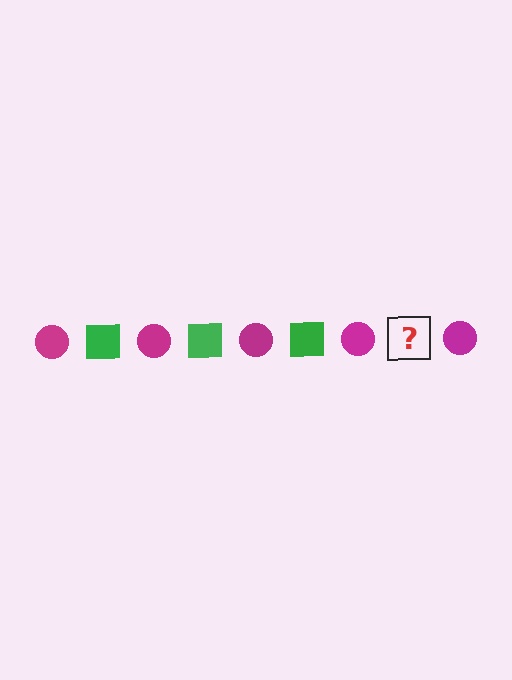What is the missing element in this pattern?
The missing element is a green square.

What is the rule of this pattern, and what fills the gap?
The rule is that the pattern alternates between magenta circle and green square. The gap should be filled with a green square.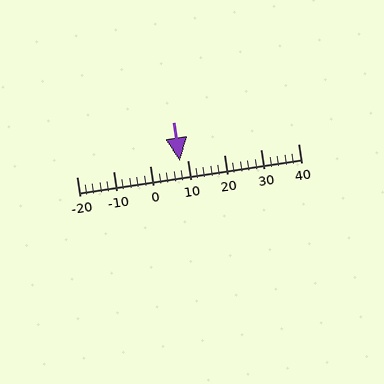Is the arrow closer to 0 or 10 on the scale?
The arrow is closer to 10.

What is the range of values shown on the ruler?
The ruler shows values from -20 to 40.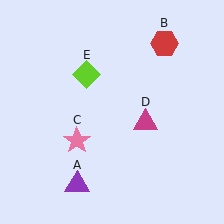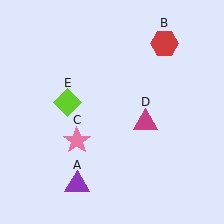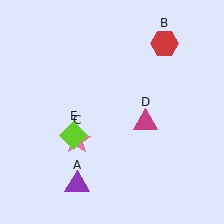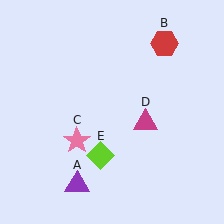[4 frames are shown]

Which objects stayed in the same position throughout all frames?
Purple triangle (object A) and red hexagon (object B) and pink star (object C) and magenta triangle (object D) remained stationary.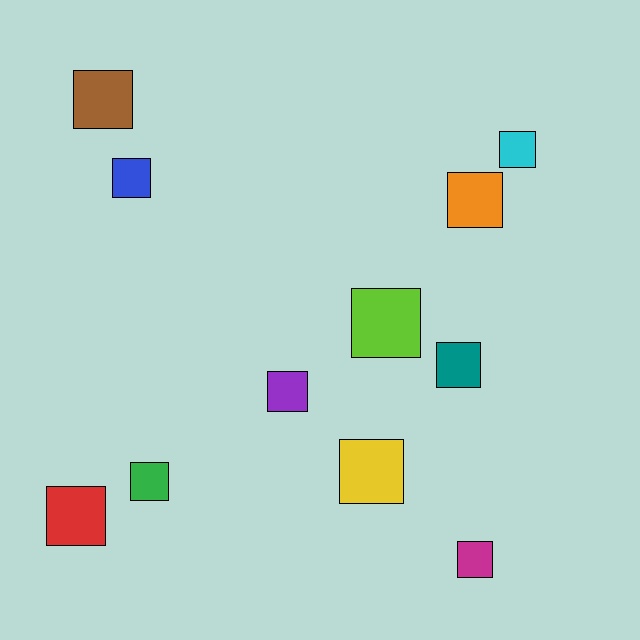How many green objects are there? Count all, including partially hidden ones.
There is 1 green object.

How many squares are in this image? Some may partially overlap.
There are 11 squares.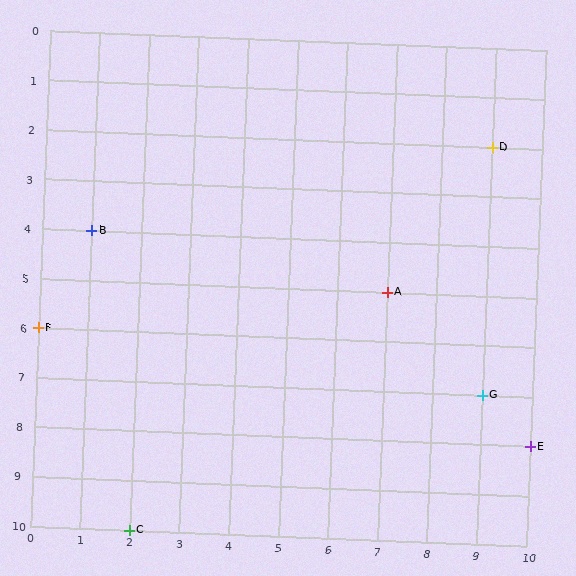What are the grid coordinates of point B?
Point B is at grid coordinates (1, 4).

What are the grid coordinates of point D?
Point D is at grid coordinates (9, 2).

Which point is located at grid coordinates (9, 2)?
Point D is at (9, 2).